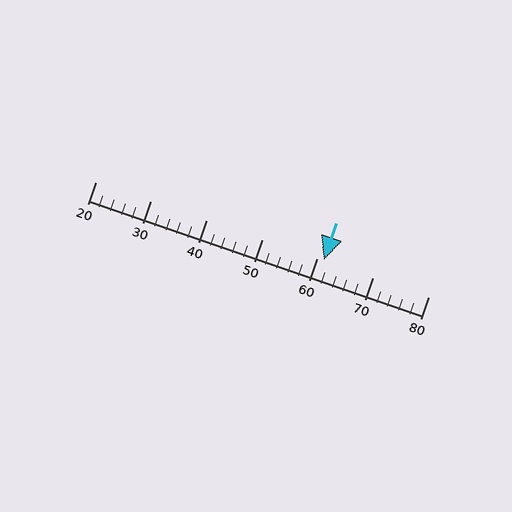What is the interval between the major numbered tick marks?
The major tick marks are spaced 10 units apart.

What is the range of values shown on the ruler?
The ruler shows values from 20 to 80.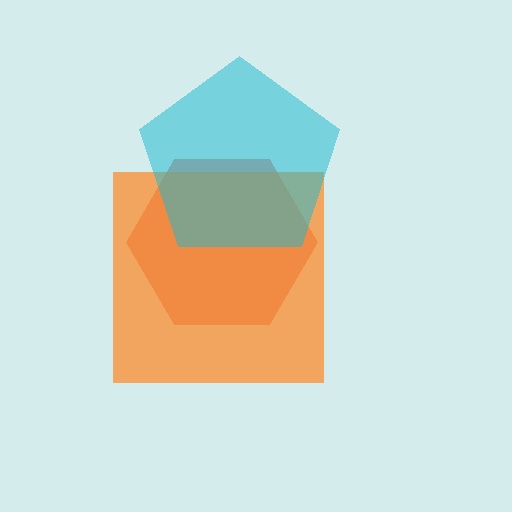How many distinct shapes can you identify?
There are 3 distinct shapes: a red hexagon, an orange square, a cyan pentagon.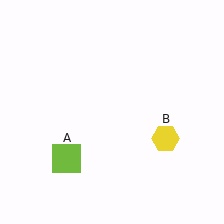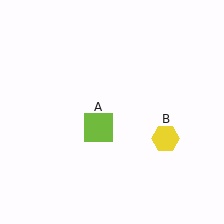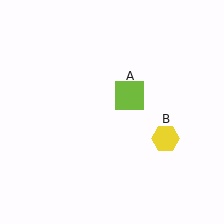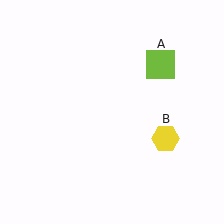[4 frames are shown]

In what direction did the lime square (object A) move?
The lime square (object A) moved up and to the right.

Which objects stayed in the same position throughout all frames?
Yellow hexagon (object B) remained stationary.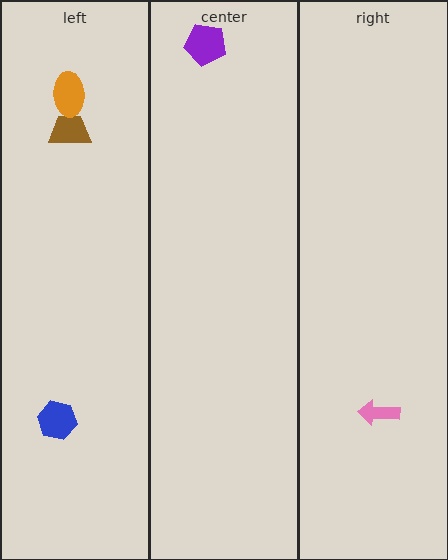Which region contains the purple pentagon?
The center region.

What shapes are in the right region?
The pink arrow.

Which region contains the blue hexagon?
The left region.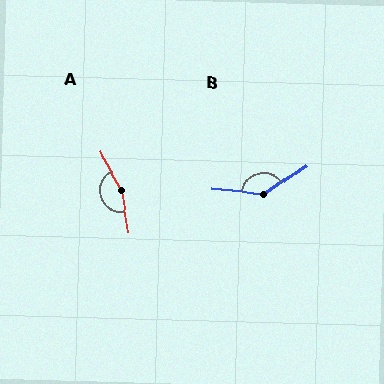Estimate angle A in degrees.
Approximately 159 degrees.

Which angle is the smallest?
B, at approximately 140 degrees.